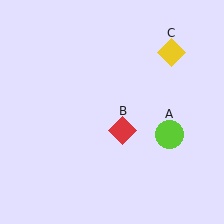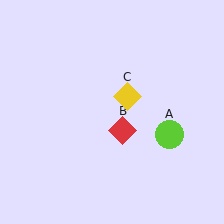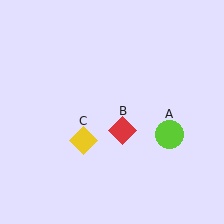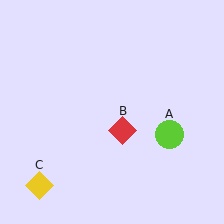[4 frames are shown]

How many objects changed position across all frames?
1 object changed position: yellow diamond (object C).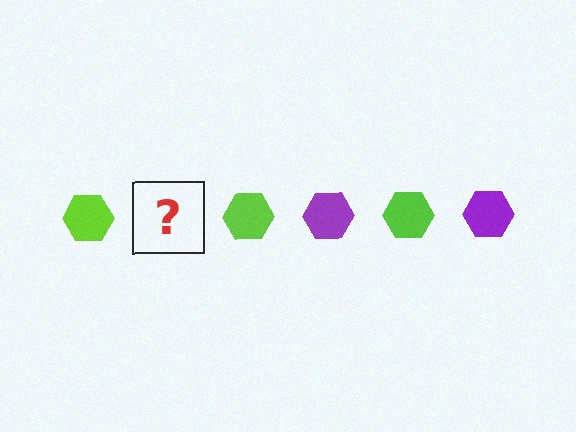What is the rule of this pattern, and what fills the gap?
The rule is that the pattern cycles through lime, purple hexagons. The gap should be filled with a purple hexagon.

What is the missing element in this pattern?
The missing element is a purple hexagon.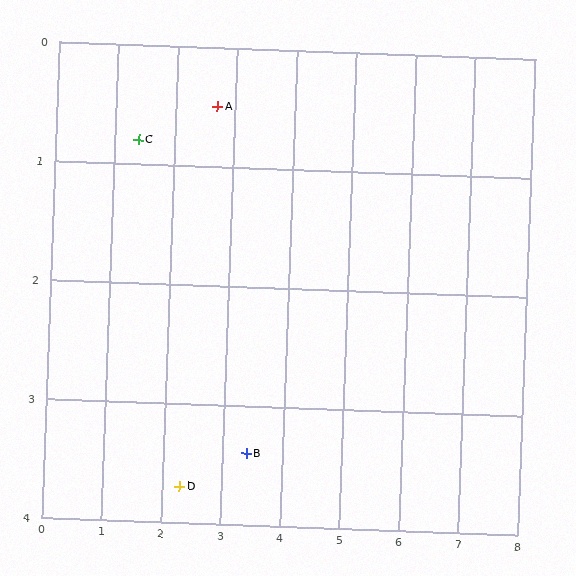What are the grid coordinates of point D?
Point D is at approximately (2.3, 3.7).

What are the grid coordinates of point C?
Point C is at approximately (1.4, 0.8).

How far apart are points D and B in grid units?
Points D and B are about 1.1 grid units apart.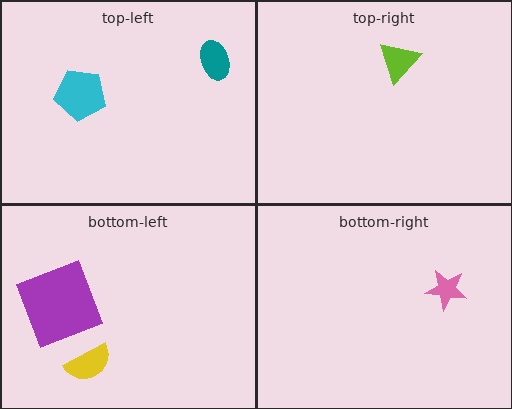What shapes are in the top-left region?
The teal ellipse, the cyan pentagon.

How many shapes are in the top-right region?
1.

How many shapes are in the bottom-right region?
1.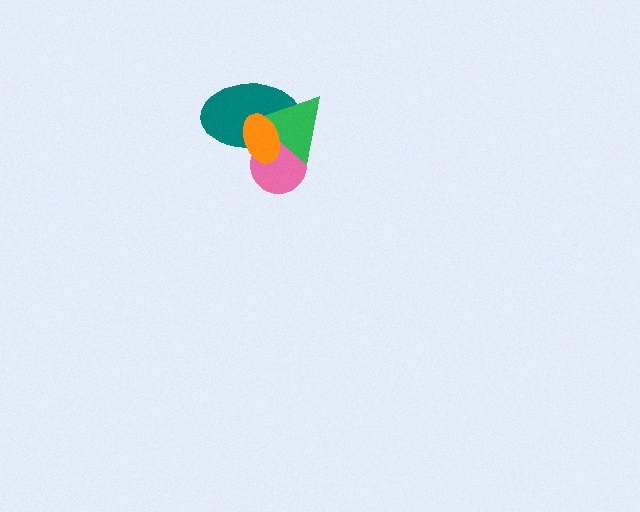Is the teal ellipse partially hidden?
Yes, it is partially covered by another shape.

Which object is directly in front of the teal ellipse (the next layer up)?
The green triangle is directly in front of the teal ellipse.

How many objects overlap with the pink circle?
3 objects overlap with the pink circle.